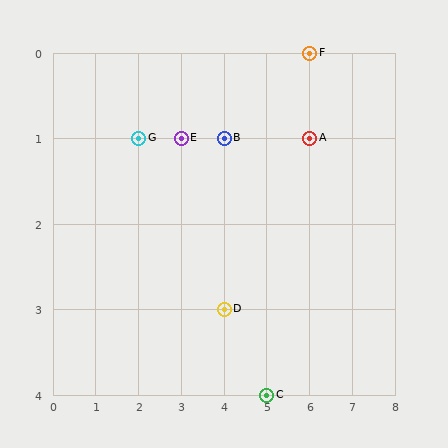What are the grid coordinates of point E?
Point E is at grid coordinates (3, 1).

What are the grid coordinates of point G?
Point G is at grid coordinates (2, 1).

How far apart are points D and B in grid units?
Points D and B are 2 rows apart.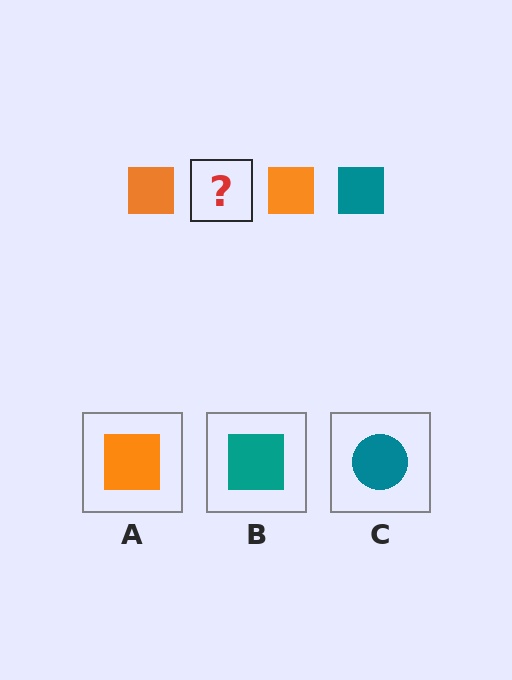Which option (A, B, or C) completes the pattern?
B.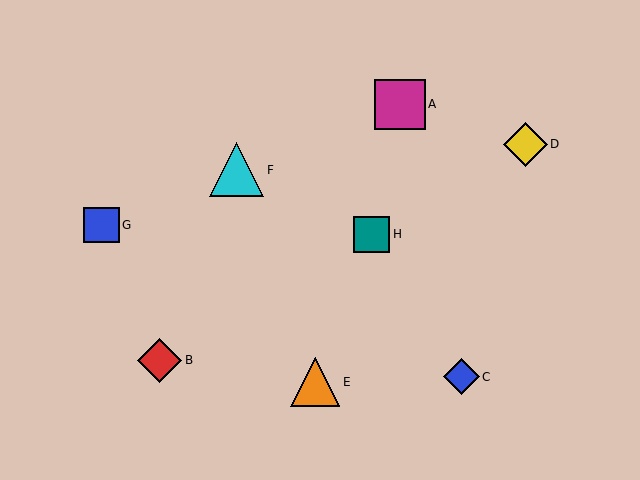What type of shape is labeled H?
Shape H is a teal square.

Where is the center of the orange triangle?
The center of the orange triangle is at (315, 382).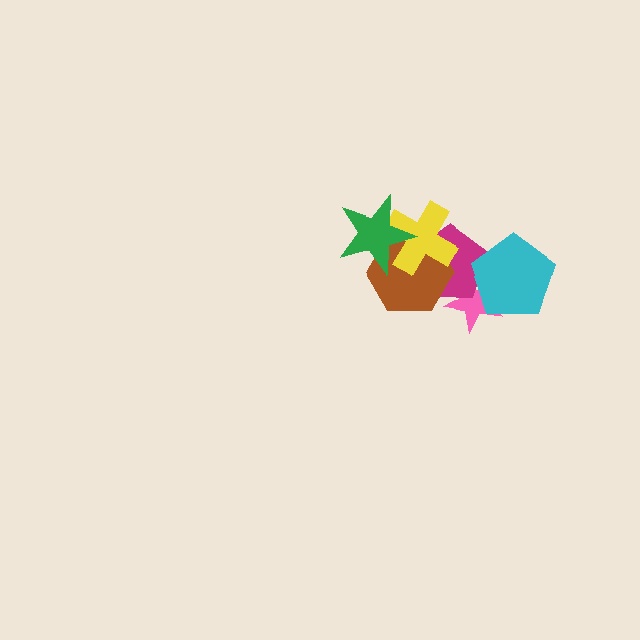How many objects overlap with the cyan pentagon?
2 objects overlap with the cyan pentagon.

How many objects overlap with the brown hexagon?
3 objects overlap with the brown hexagon.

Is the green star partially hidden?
No, no other shape covers it.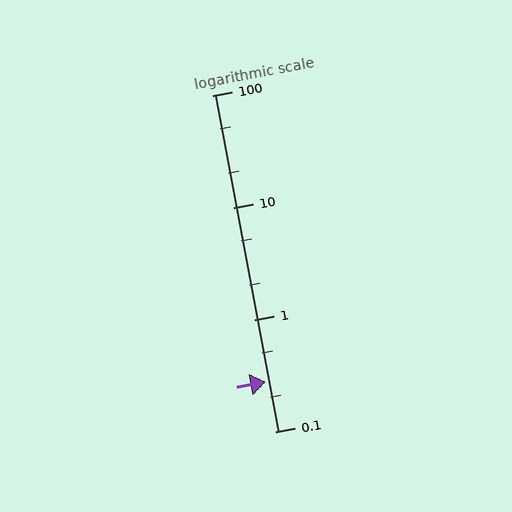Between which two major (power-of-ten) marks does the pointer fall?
The pointer is between 0.1 and 1.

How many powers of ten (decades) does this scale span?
The scale spans 3 decades, from 0.1 to 100.